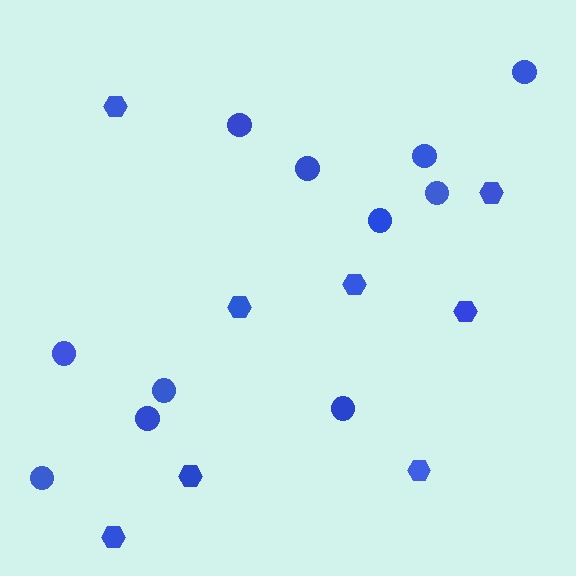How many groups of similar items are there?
There are 2 groups: one group of circles (11) and one group of hexagons (8).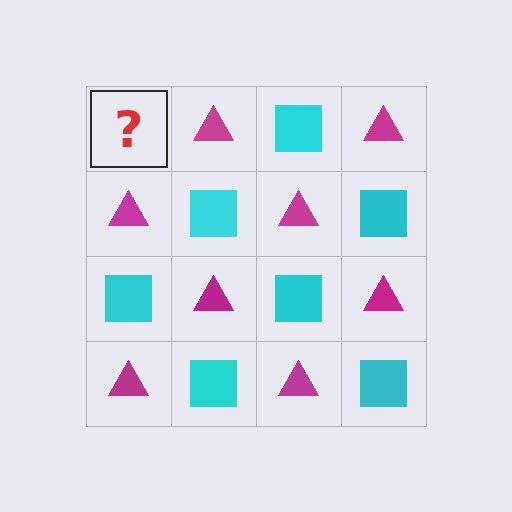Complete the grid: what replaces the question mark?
The question mark should be replaced with a cyan square.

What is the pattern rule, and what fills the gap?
The rule is that it alternates cyan square and magenta triangle in a checkerboard pattern. The gap should be filled with a cyan square.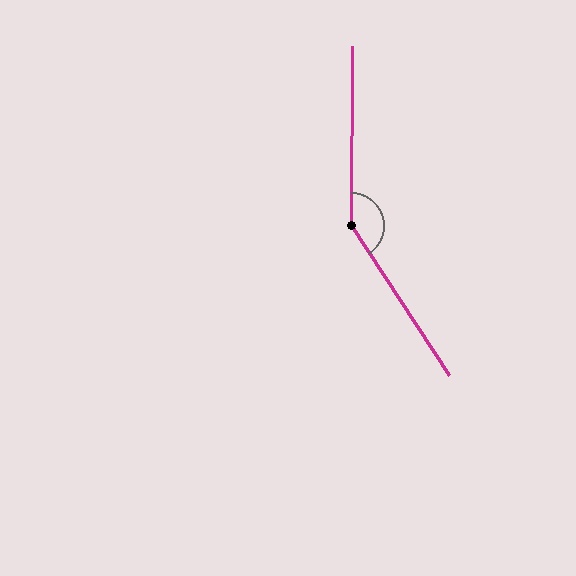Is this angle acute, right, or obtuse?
It is obtuse.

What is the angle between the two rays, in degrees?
Approximately 146 degrees.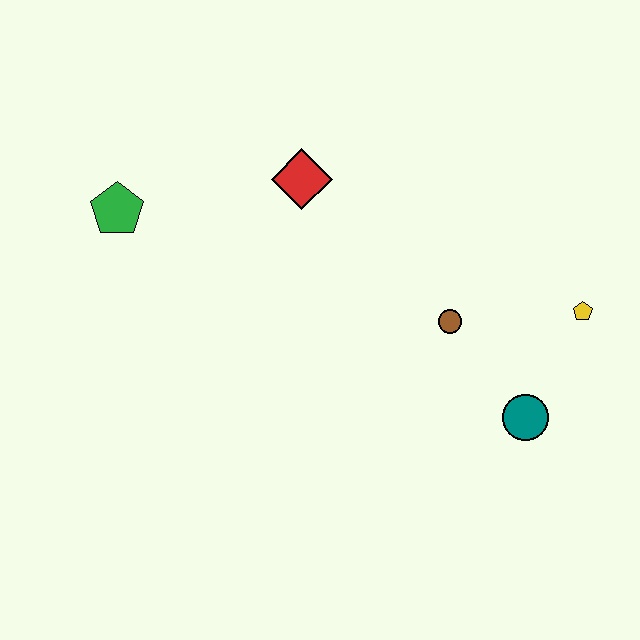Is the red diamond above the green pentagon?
Yes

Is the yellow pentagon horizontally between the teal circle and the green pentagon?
No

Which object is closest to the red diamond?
The green pentagon is closest to the red diamond.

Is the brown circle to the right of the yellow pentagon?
No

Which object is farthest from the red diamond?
The teal circle is farthest from the red diamond.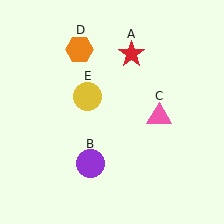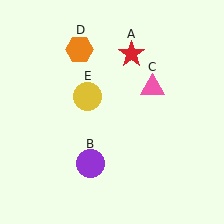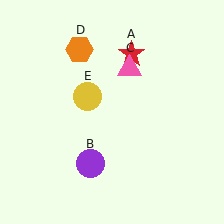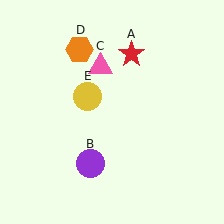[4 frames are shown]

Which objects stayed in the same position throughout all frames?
Red star (object A) and purple circle (object B) and orange hexagon (object D) and yellow circle (object E) remained stationary.